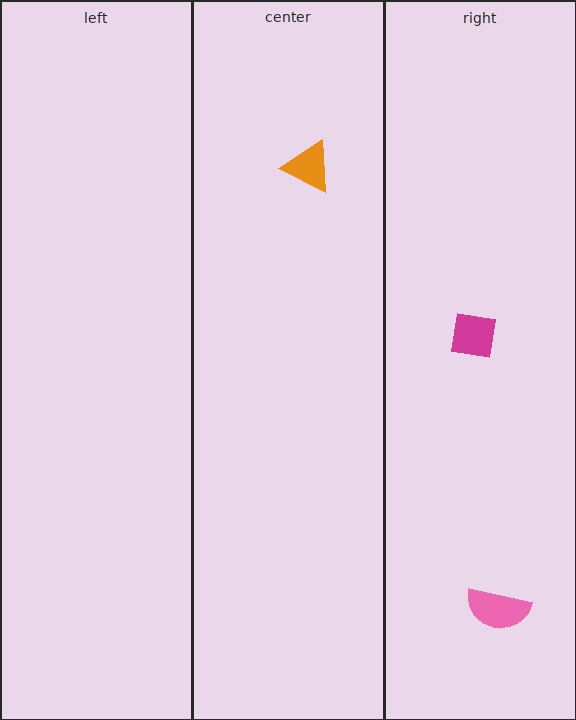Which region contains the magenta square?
The right region.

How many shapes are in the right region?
2.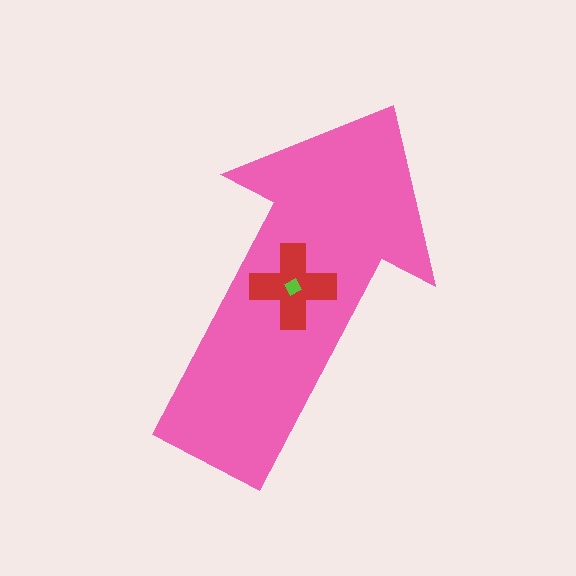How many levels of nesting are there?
3.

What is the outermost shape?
The pink arrow.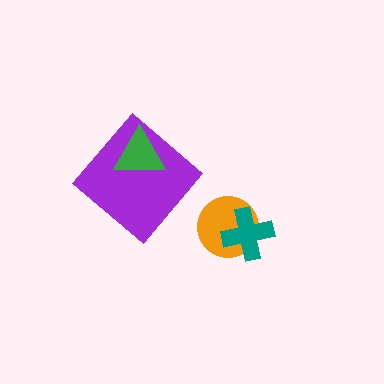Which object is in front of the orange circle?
The teal cross is in front of the orange circle.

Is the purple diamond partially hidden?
Yes, it is partially covered by another shape.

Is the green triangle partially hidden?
No, no other shape covers it.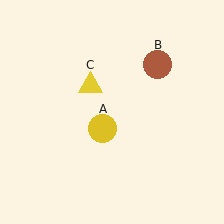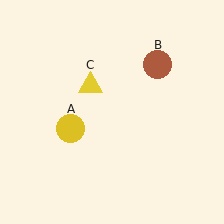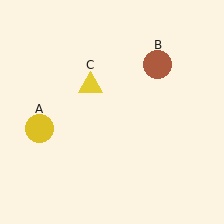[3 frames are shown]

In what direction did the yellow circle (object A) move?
The yellow circle (object A) moved left.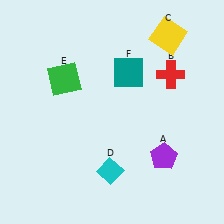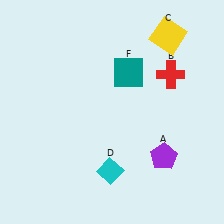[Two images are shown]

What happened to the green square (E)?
The green square (E) was removed in Image 2. It was in the top-left area of Image 1.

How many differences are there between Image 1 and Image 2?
There is 1 difference between the two images.